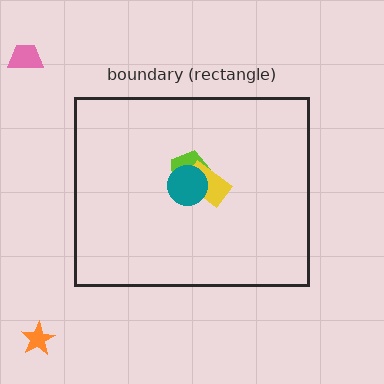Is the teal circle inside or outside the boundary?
Inside.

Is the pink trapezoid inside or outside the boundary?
Outside.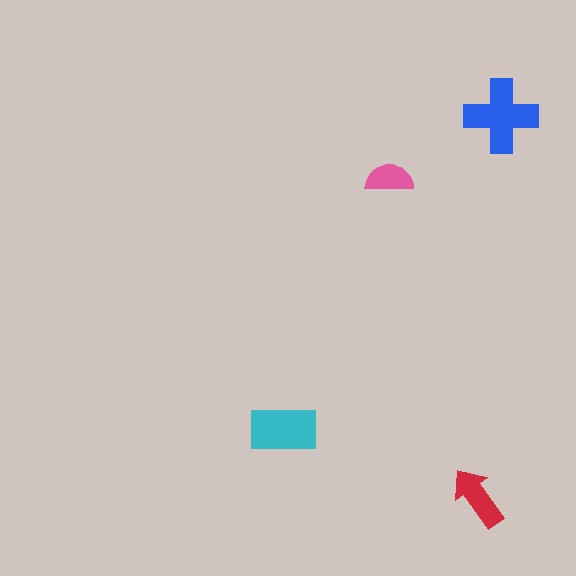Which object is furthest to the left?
The cyan rectangle is leftmost.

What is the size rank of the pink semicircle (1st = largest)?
4th.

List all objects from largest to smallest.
The blue cross, the cyan rectangle, the red arrow, the pink semicircle.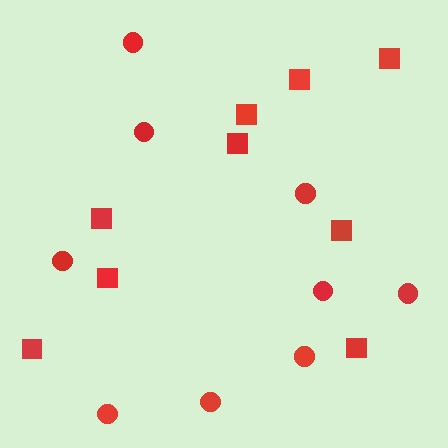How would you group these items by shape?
There are 2 groups: one group of squares (9) and one group of circles (9).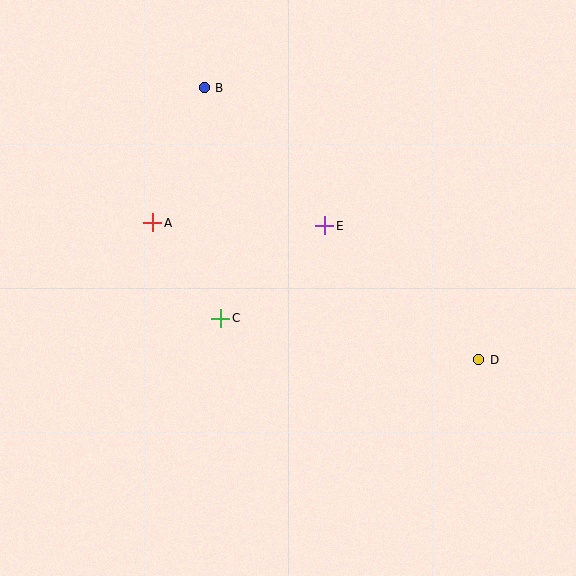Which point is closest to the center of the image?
Point E at (325, 226) is closest to the center.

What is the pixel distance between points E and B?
The distance between E and B is 183 pixels.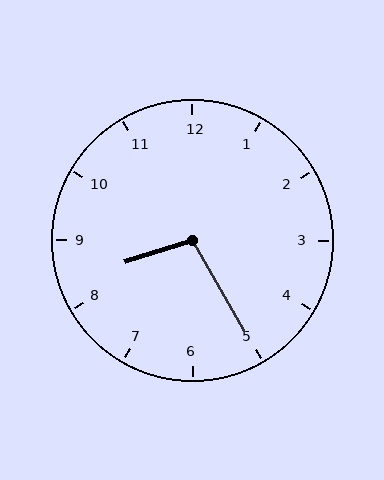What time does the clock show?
8:25.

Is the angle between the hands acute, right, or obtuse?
It is obtuse.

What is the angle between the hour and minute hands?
Approximately 102 degrees.